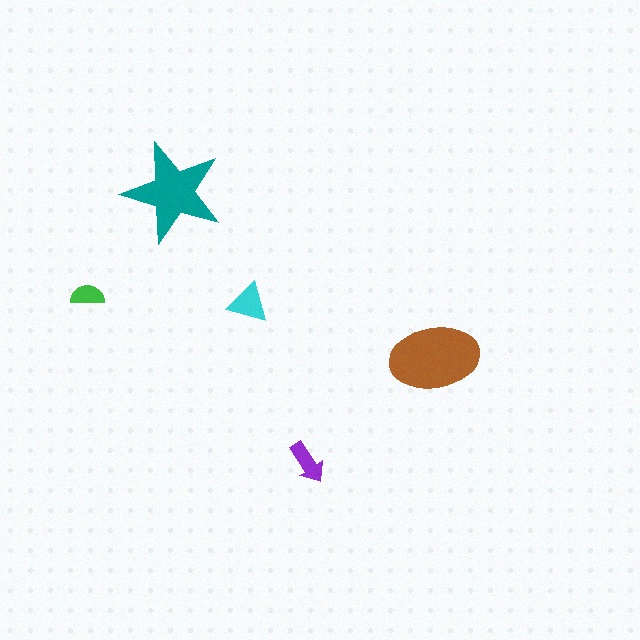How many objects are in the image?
There are 5 objects in the image.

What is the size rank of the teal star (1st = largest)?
2nd.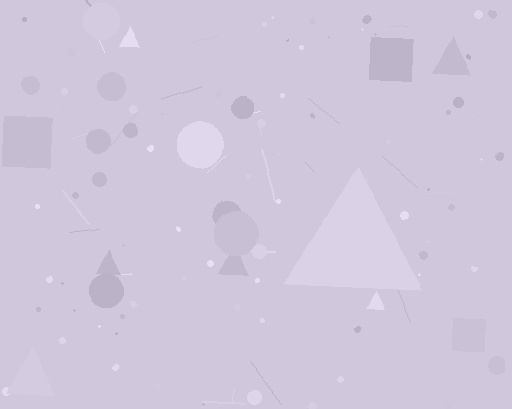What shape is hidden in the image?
A triangle is hidden in the image.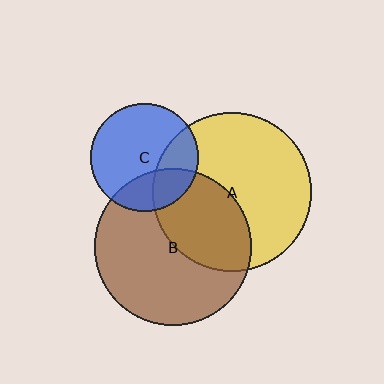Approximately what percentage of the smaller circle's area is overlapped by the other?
Approximately 25%.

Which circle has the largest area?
Circle A (yellow).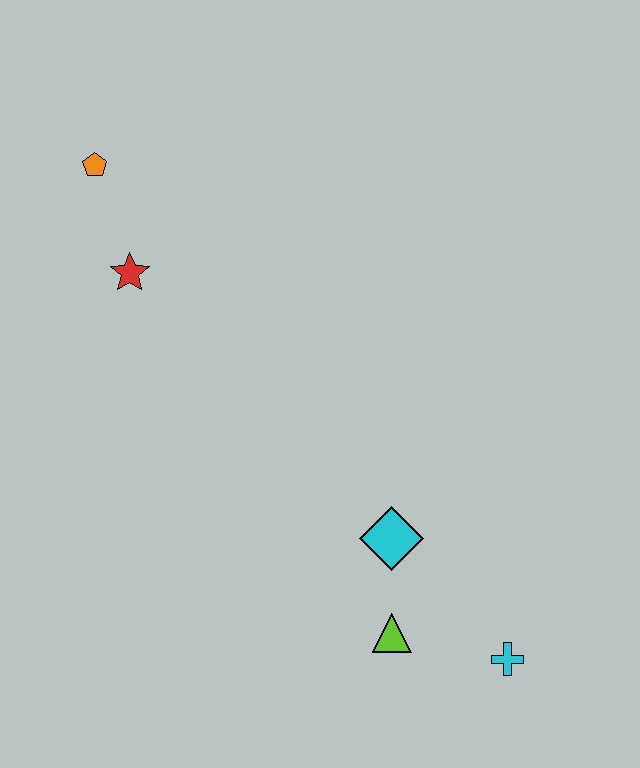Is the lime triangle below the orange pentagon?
Yes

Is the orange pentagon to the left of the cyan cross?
Yes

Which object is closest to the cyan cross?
The lime triangle is closest to the cyan cross.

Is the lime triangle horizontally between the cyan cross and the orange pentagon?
Yes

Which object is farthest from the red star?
The cyan cross is farthest from the red star.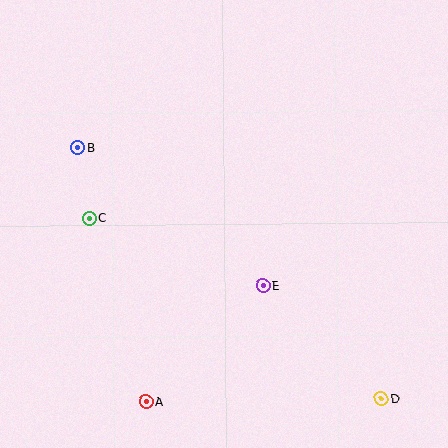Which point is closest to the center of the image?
Point E at (263, 285) is closest to the center.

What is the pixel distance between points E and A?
The distance between E and A is 165 pixels.